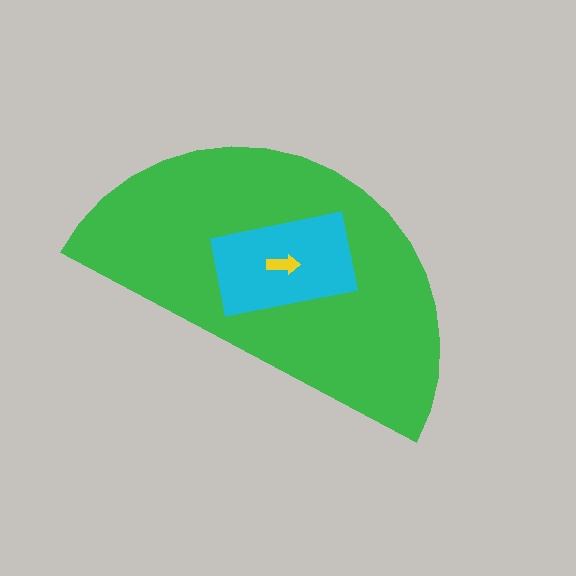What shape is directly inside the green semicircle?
The cyan rectangle.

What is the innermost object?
The yellow arrow.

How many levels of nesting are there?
3.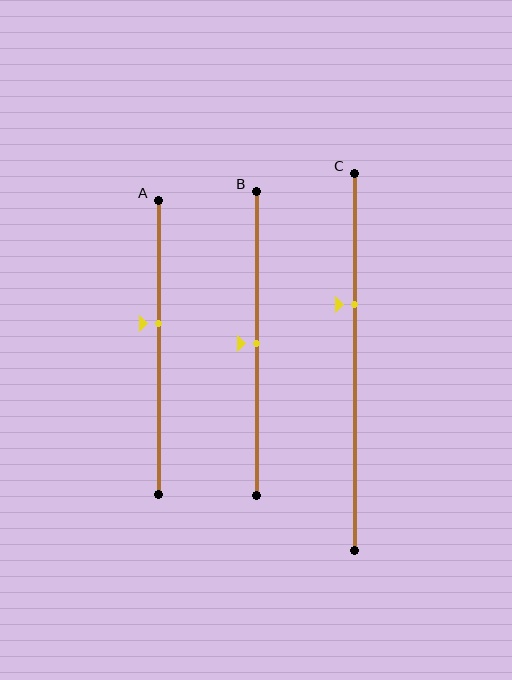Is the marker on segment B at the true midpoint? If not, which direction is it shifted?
Yes, the marker on segment B is at the true midpoint.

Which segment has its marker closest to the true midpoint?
Segment B has its marker closest to the true midpoint.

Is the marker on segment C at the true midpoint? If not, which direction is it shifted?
No, the marker on segment C is shifted upward by about 15% of the segment length.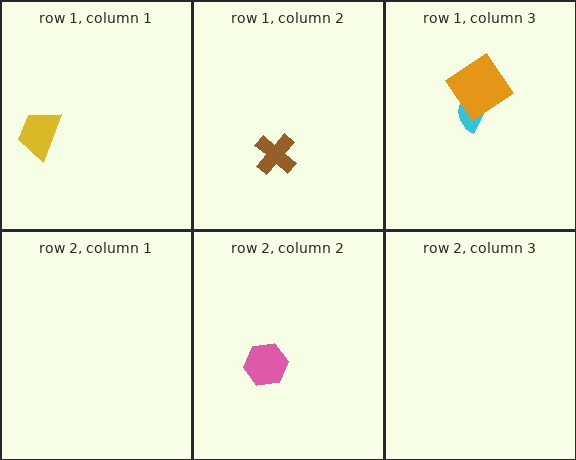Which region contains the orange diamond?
The row 1, column 3 region.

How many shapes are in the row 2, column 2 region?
1.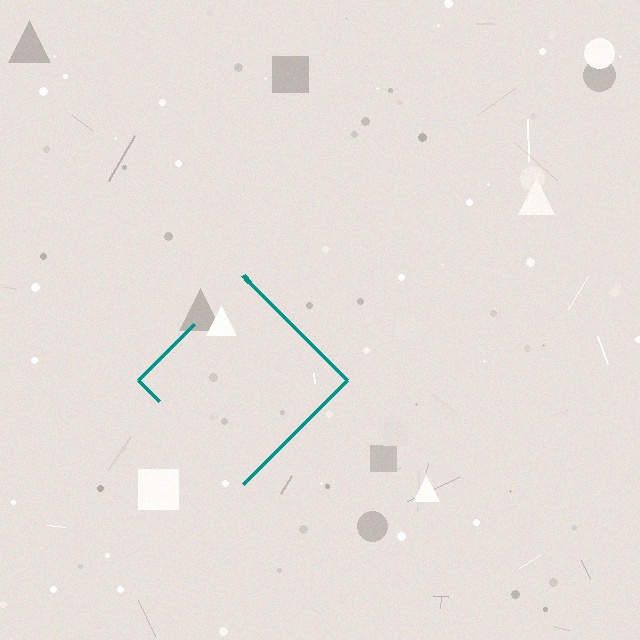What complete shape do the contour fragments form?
The contour fragments form a diamond.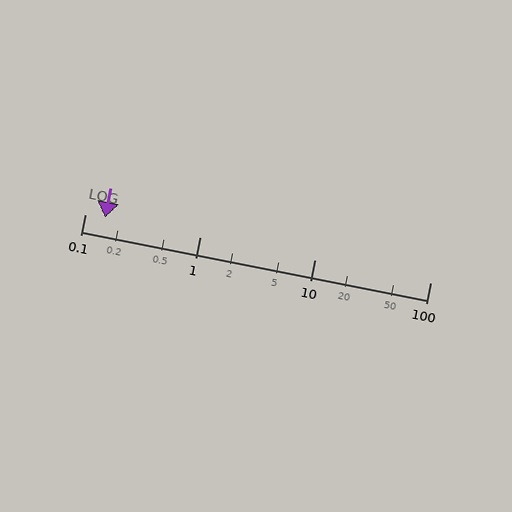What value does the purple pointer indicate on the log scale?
The pointer indicates approximately 0.15.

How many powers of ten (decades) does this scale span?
The scale spans 3 decades, from 0.1 to 100.